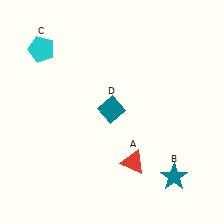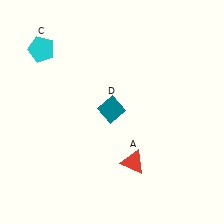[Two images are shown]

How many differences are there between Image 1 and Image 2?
There is 1 difference between the two images.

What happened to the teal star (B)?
The teal star (B) was removed in Image 2. It was in the bottom-right area of Image 1.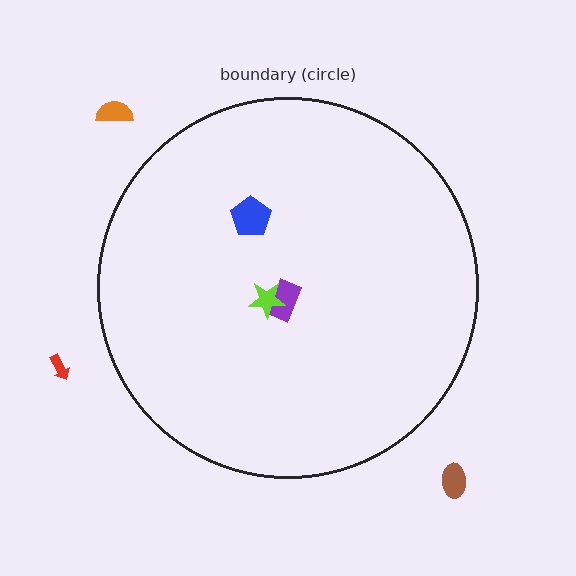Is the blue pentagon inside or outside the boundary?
Inside.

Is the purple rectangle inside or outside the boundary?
Inside.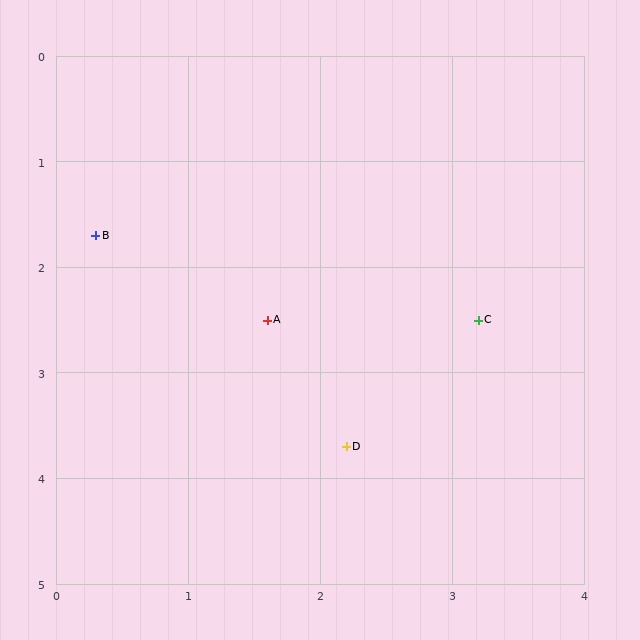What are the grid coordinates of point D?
Point D is at approximately (2.2, 3.7).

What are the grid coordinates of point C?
Point C is at approximately (3.2, 2.5).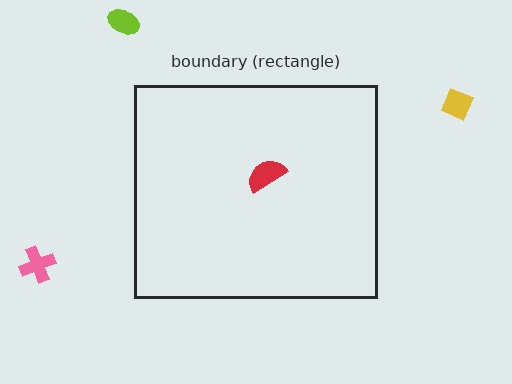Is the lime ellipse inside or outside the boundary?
Outside.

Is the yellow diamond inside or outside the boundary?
Outside.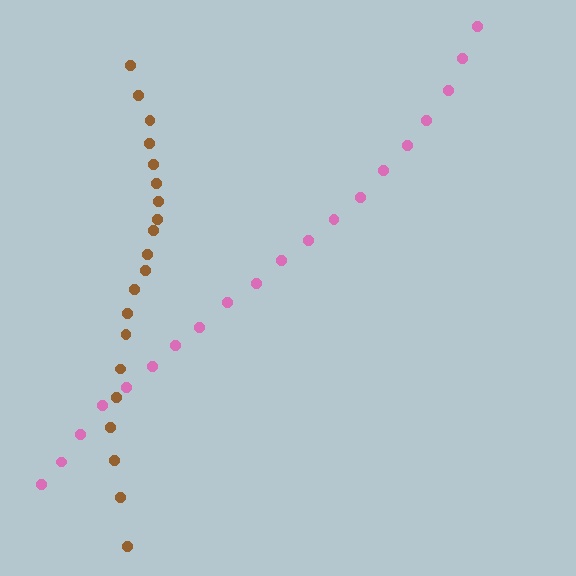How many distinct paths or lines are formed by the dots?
There are 2 distinct paths.